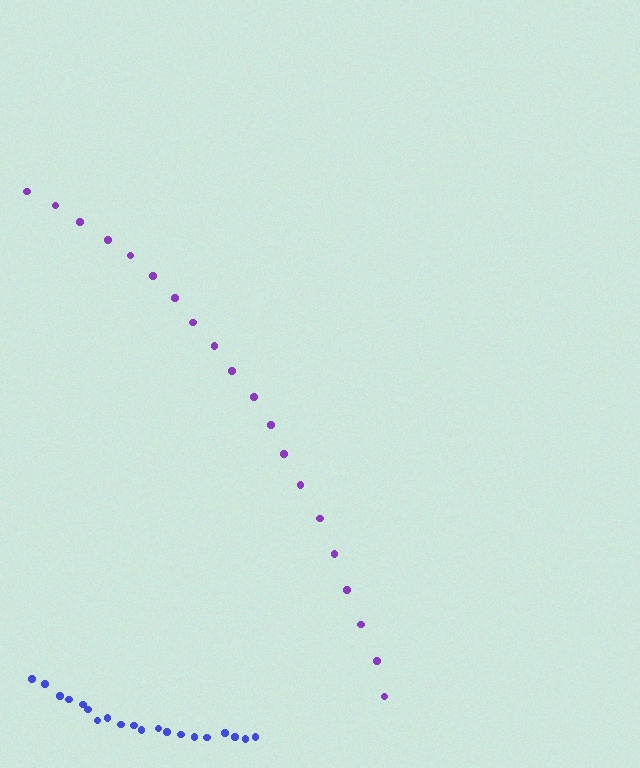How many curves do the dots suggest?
There are 2 distinct paths.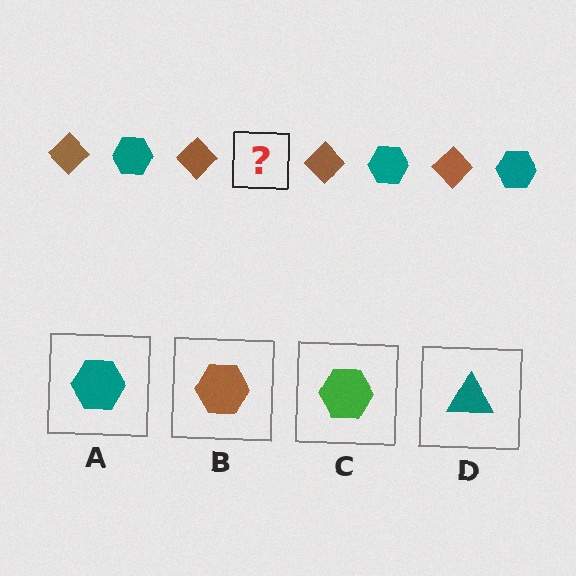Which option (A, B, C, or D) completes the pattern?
A.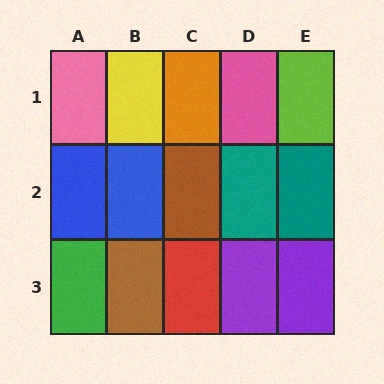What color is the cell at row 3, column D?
Purple.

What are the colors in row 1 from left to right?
Pink, yellow, orange, pink, lime.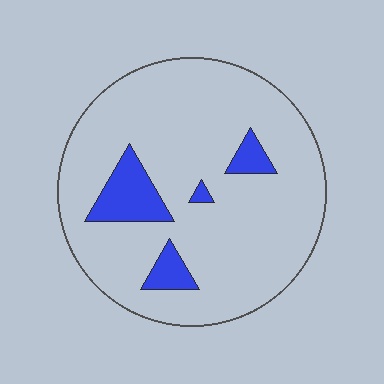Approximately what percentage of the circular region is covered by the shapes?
Approximately 10%.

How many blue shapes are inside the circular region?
4.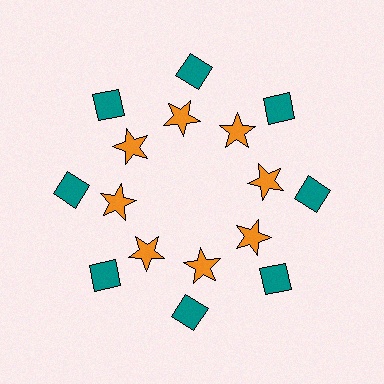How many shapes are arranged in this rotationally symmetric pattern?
There are 16 shapes, arranged in 8 groups of 2.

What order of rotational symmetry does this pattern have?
This pattern has 8-fold rotational symmetry.